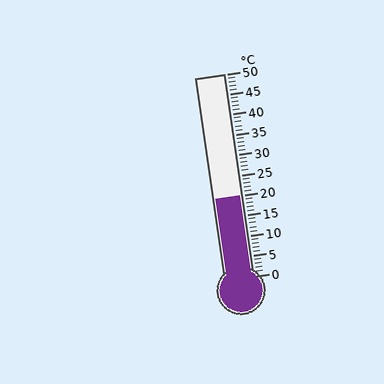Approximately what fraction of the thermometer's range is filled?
The thermometer is filled to approximately 40% of its range.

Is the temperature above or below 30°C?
The temperature is below 30°C.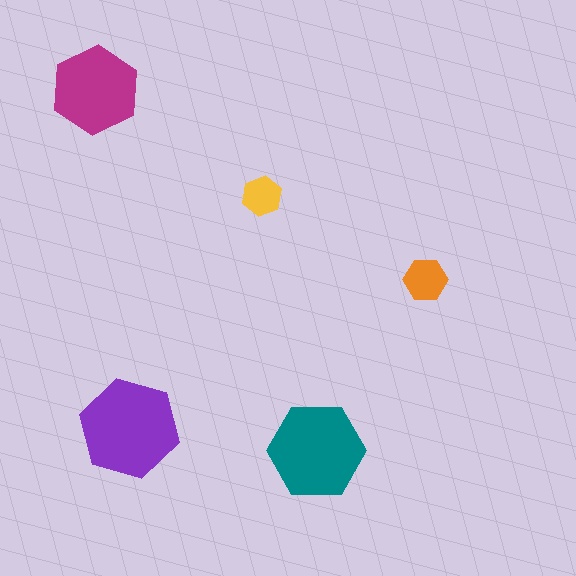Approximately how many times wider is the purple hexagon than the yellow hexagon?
About 2.5 times wider.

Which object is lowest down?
The teal hexagon is bottommost.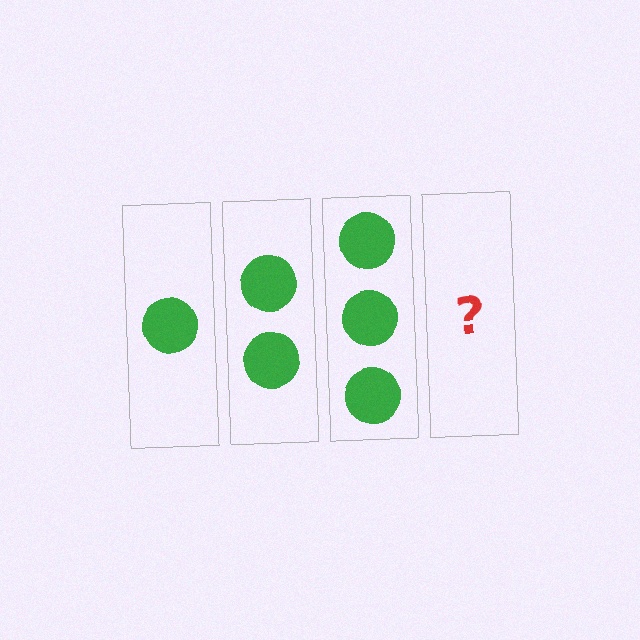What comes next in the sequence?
The next element should be 4 circles.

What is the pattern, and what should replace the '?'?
The pattern is that each step adds one more circle. The '?' should be 4 circles.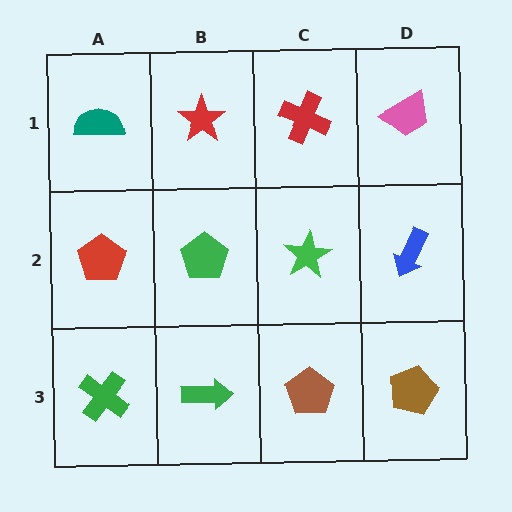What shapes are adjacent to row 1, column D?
A blue arrow (row 2, column D), a red cross (row 1, column C).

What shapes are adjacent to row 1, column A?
A red pentagon (row 2, column A), a red star (row 1, column B).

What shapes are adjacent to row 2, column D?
A pink trapezoid (row 1, column D), a brown pentagon (row 3, column D), a green star (row 2, column C).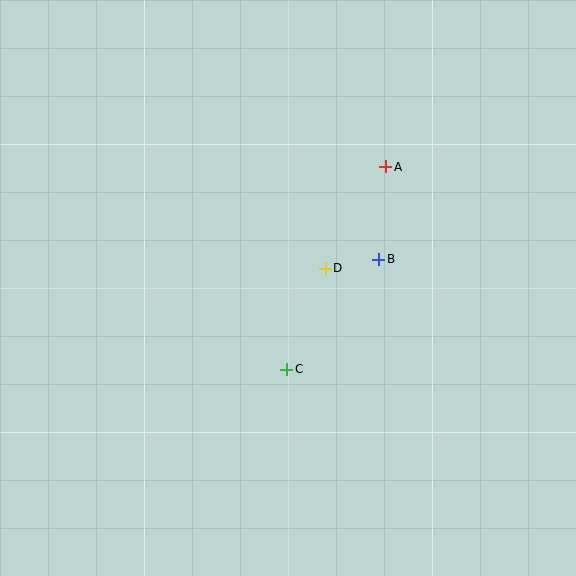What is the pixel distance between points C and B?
The distance between C and B is 144 pixels.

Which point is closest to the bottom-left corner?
Point C is closest to the bottom-left corner.